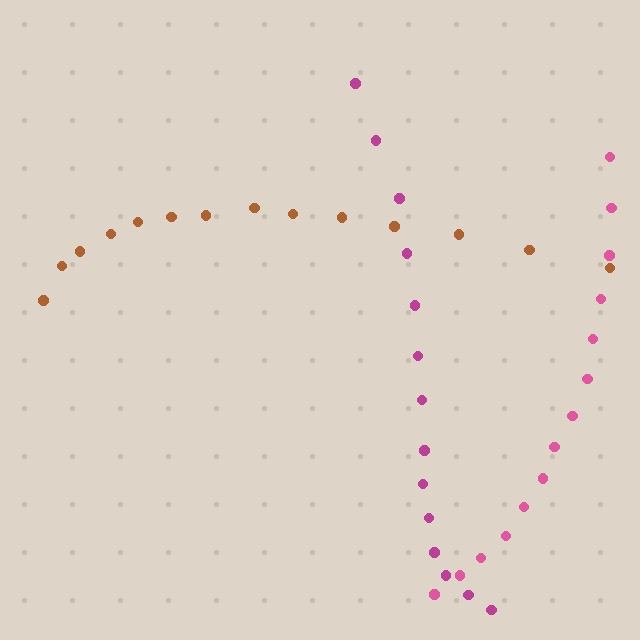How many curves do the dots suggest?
There are 3 distinct paths.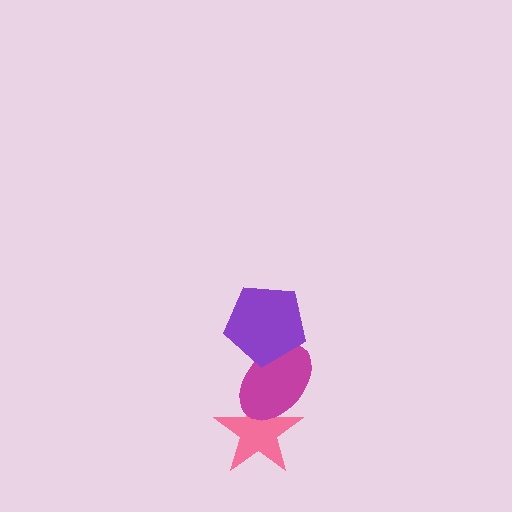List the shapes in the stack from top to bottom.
From top to bottom: the purple pentagon, the magenta ellipse, the pink star.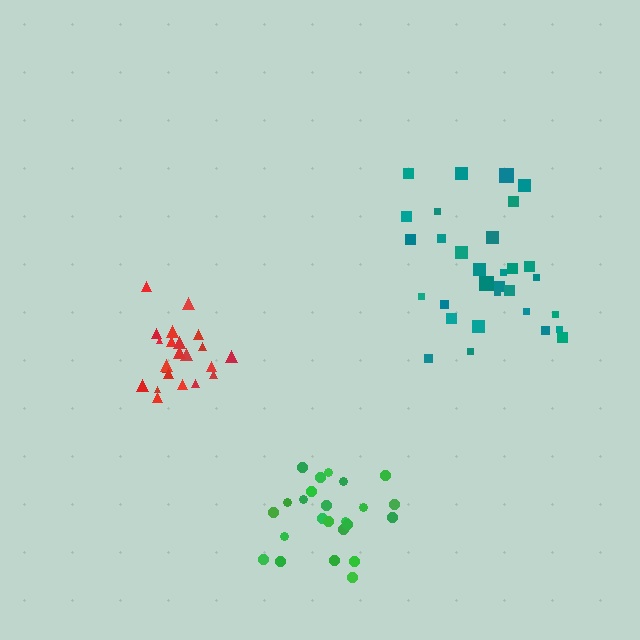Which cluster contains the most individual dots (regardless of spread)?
Teal (31).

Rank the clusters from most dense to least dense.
red, green, teal.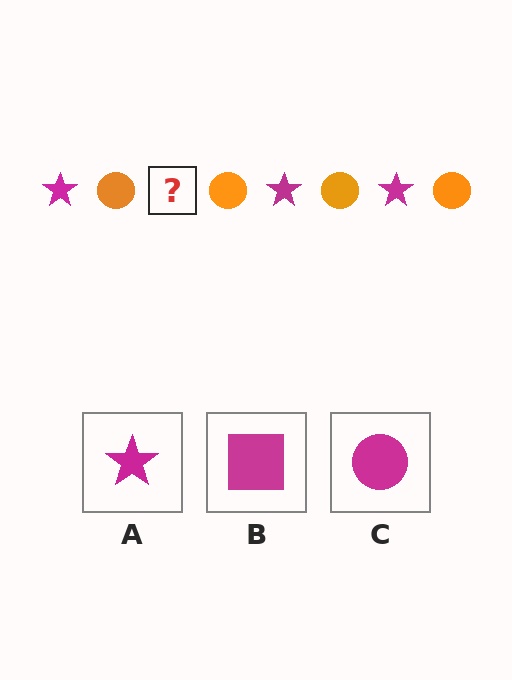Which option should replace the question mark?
Option A.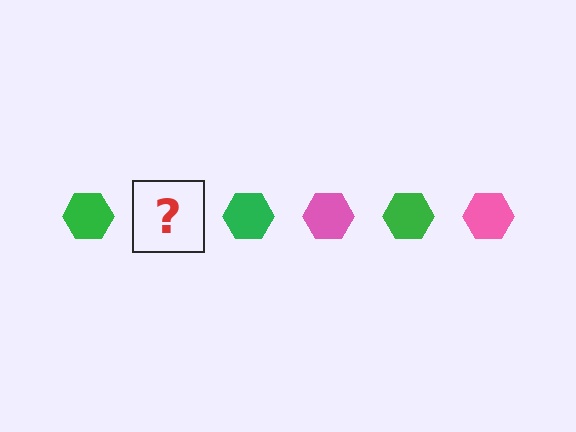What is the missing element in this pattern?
The missing element is a pink hexagon.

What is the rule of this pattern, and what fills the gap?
The rule is that the pattern cycles through green, pink hexagons. The gap should be filled with a pink hexagon.